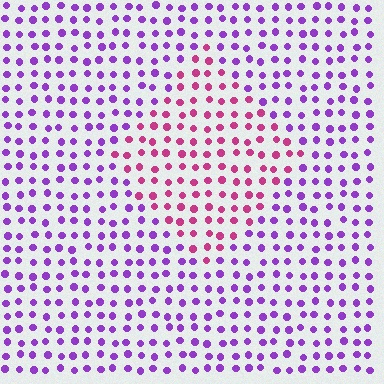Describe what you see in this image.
The image is filled with small purple elements in a uniform arrangement. A diamond-shaped region is visible where the elements are tinted to a slightly different hue, forming a subtle color boundary.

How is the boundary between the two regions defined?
The boundary is defined purely by a slight shift in hue (about 48 degrees). Spacing, size, and orientation are identical on both sides.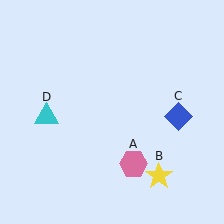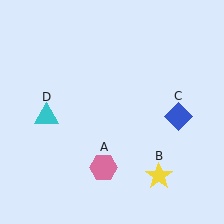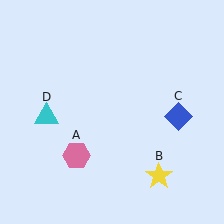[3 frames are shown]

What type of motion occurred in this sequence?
The pink hexagon (object A) rotated clockwise around the center of the scene.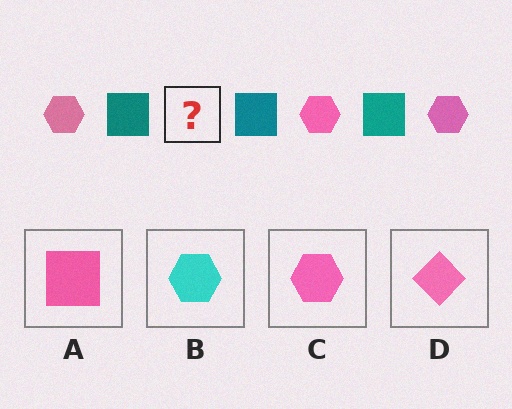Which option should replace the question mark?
Option C.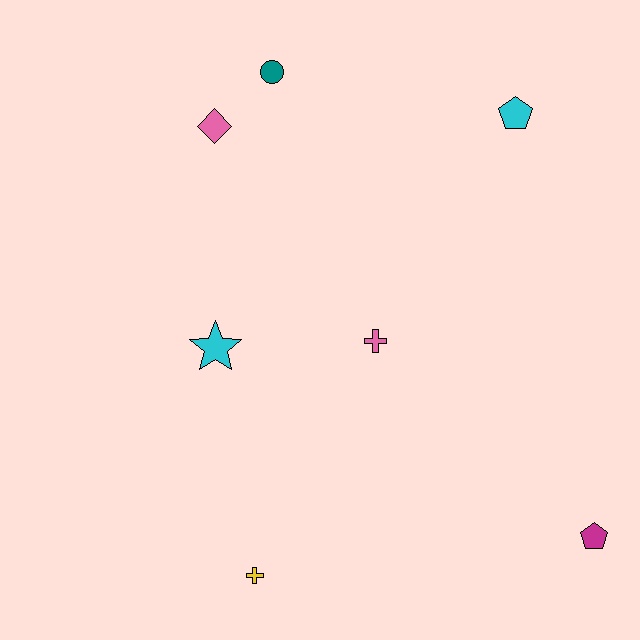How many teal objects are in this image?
There is 1 teal object.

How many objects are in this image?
There are 7 objects.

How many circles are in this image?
There is 1 circle.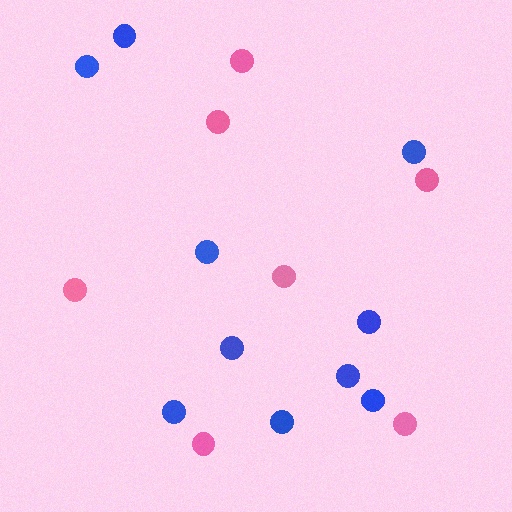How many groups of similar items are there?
There are 2 groups: one group of pink circles (7) and one group of blue circles (10).